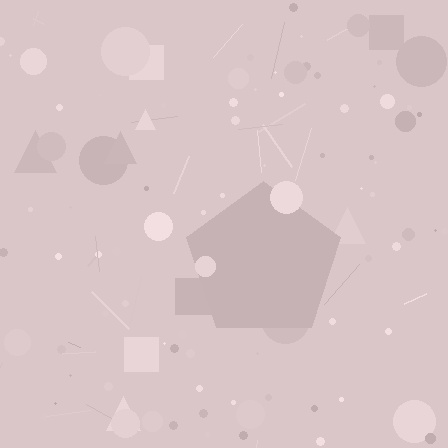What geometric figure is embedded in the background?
A pentagon is embedded in the background.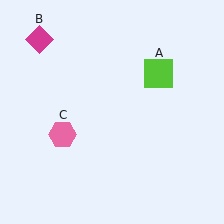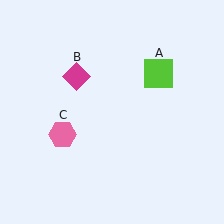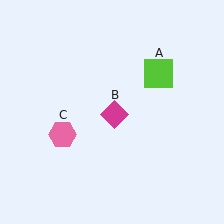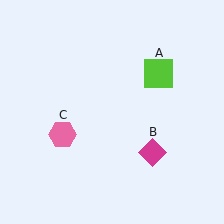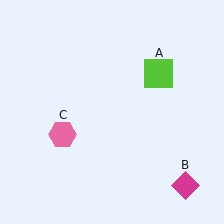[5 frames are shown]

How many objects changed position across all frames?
1 object changed position: magenta diamond (object B).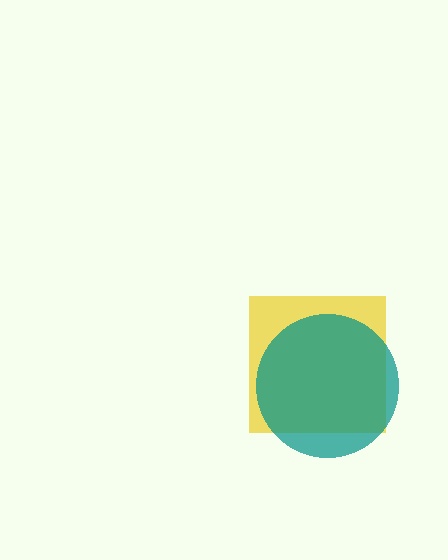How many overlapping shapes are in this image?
There are 2 overlapping shapes in the image.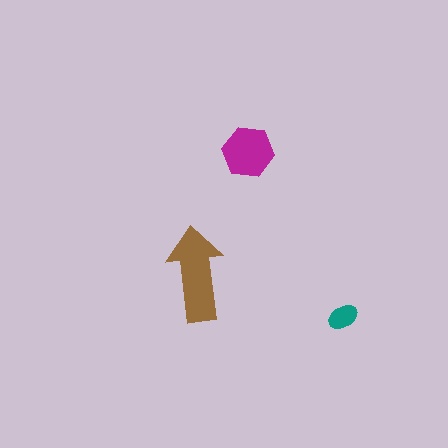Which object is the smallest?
The teal ellipse.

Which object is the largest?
The brown arrow.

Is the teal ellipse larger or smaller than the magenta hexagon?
Smaller.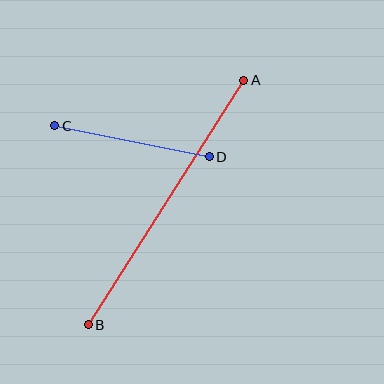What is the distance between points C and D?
The distance is approximately 158 pixels.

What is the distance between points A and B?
The distance is approximately 290 pixels.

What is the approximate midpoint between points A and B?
The midpoint is at approximately (166, 203) pixels.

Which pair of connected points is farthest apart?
Points A and B are farthest apart.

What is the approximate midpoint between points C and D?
The midpoint is at approximately (132, 141) pixels.